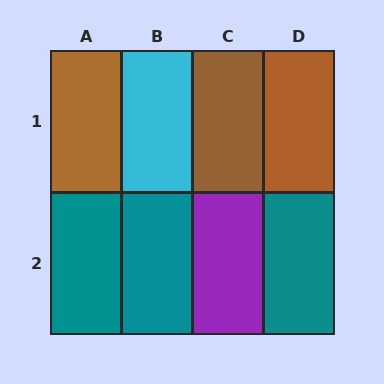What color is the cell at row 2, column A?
Teal.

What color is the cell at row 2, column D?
Teal.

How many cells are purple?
1 cell is purple.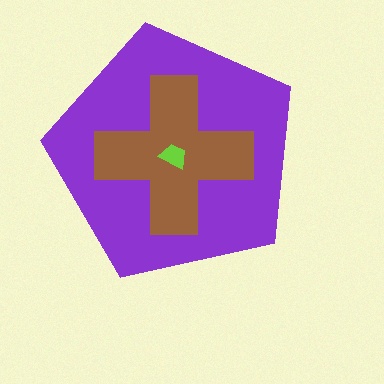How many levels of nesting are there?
3.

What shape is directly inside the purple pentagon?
The brown cross.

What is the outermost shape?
The purple pentagon.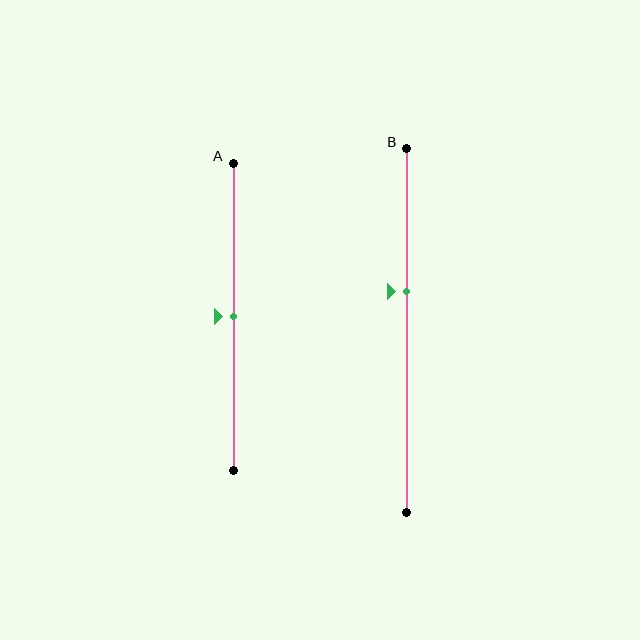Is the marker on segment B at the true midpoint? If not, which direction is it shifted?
No, the marker on segment B is shifted upward by about 11% of the segment length.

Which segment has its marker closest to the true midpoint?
Segment A has its marker closest to the true midpoint.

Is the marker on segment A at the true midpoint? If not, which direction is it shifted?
Yes, the marker on segment A is at the true midpoint.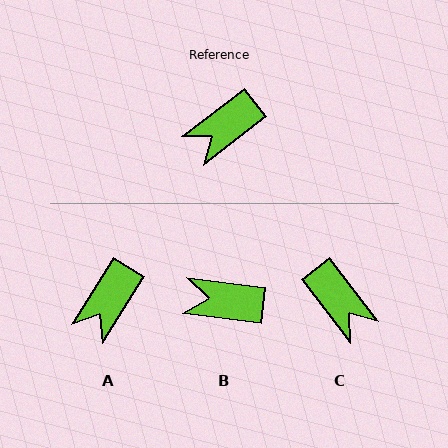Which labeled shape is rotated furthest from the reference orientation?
C, about 90 degrees away.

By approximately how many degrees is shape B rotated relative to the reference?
Approximately 45 degrees clockwise.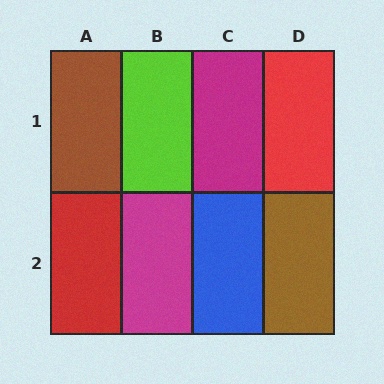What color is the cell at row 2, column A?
Red.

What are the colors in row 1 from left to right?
Brown, lime, magenta, red.